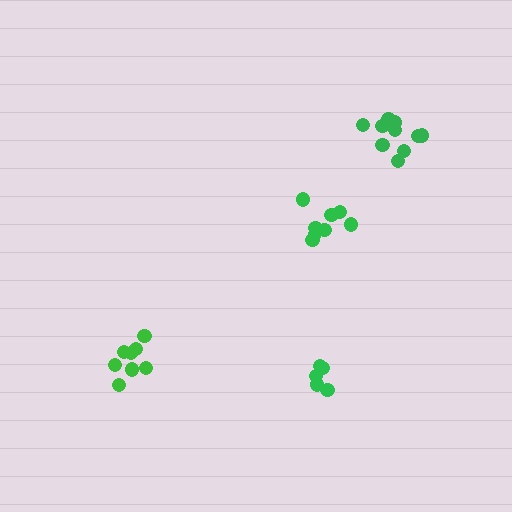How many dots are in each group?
Group 1: 8 dots, Group 2: 8 dots, Group 3: 5 dots, Group 4: 11 dots (32 total).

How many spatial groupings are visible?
There are 4 spatial groupings.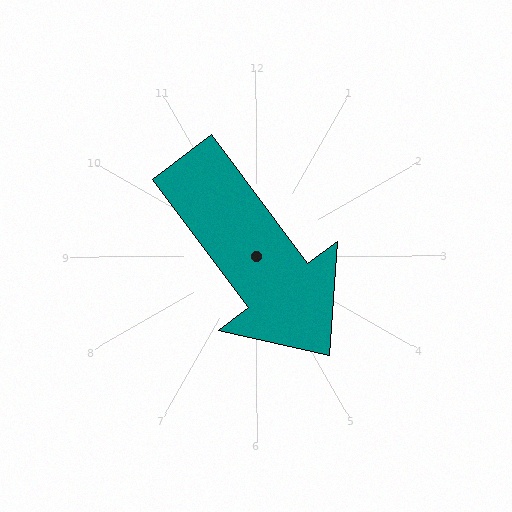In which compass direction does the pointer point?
Southeast.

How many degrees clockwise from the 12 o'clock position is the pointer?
Approximately 143 degrees.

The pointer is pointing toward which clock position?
Roughly 5 o'clock.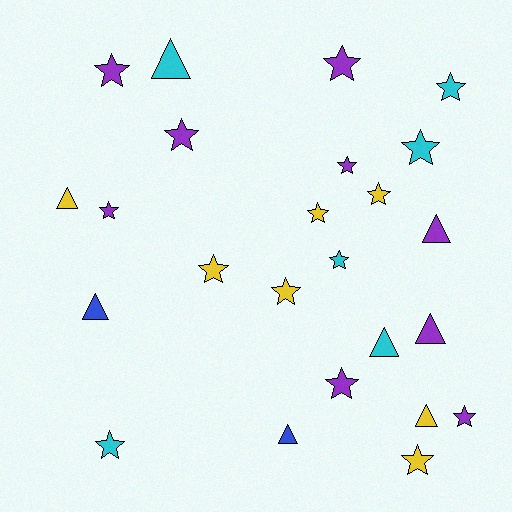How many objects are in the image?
There are 24 objects.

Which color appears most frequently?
Purple, with 9 objects.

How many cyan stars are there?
There are 4 cyan stars.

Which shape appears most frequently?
Star, with 16 objects.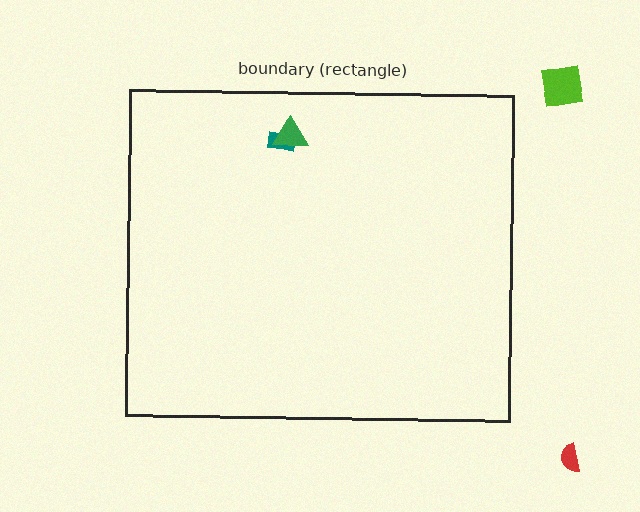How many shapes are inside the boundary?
2 inside, 2 outside.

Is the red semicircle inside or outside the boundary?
Outside.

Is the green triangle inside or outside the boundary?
Inside.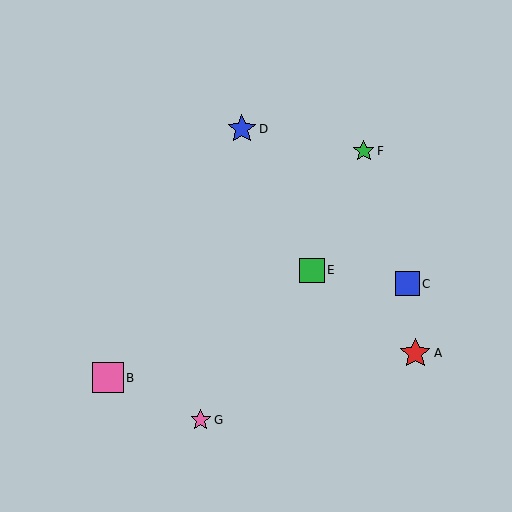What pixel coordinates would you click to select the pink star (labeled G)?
Click at (201, 420) to select the pink star G.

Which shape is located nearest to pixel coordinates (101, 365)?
The pink square (labeled B) at (108, 378) is nearest to that location.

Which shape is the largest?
The red star (labeled A) is the largest.